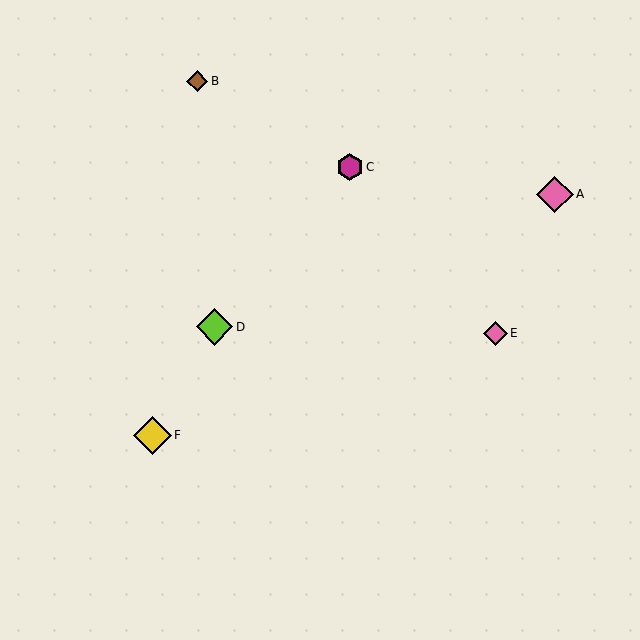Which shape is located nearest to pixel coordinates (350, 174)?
The magenta hexagon (labeled C) at (350, 167) is nearest to that location.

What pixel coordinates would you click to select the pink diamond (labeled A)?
Click at (555, 194) to select the pink diamond A.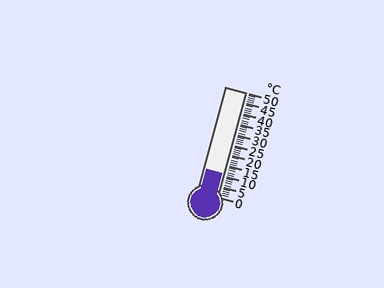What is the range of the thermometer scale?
The thermometer scale ranges from 0°C to 50°C.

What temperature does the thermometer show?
The thermometer shows approximately 11°C.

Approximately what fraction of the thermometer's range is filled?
The thermometer is filled to approximately 20% of its range.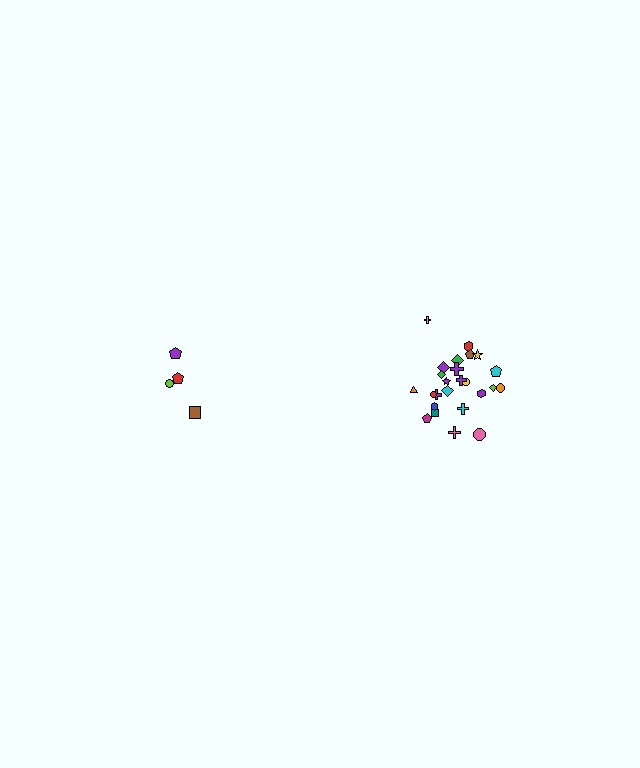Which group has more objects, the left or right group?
The right group.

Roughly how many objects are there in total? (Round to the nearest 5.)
Roughly 30 objects in total.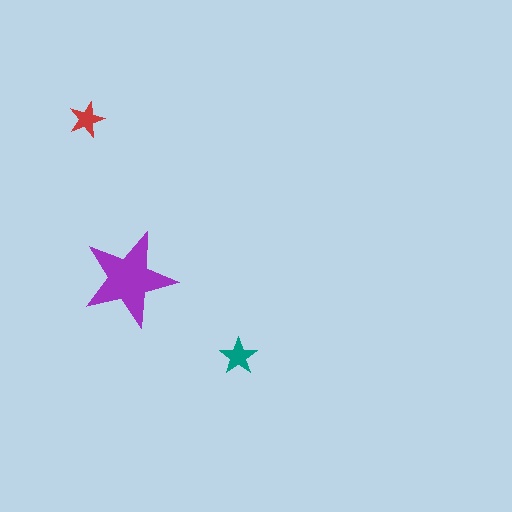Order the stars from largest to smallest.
the purple one, the teal one, the red one.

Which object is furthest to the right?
The teal star is rightmost.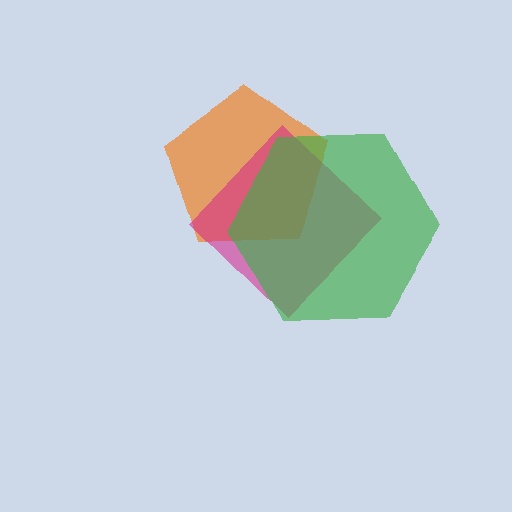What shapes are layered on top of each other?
The layered shapes are: an orange pentagon, a magenta diamond, a green hexagon.